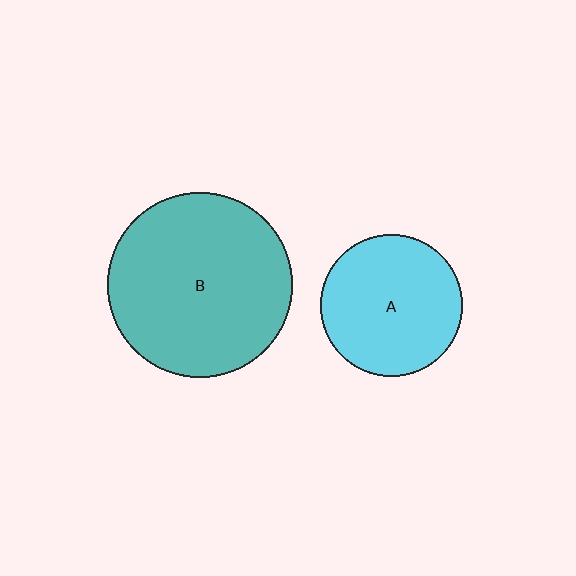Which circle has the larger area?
Circle B (teal).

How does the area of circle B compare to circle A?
Approximately 1.7 times.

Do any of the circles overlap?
No, none of the circles overlap.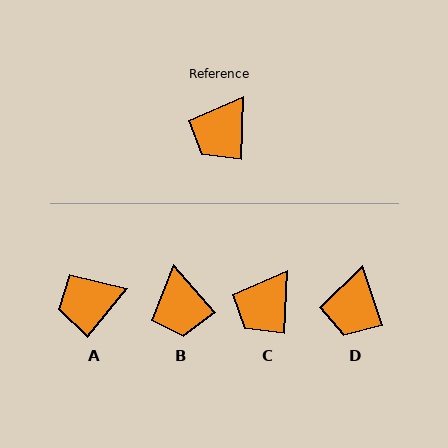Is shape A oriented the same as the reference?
No, it is off by about 38 degrees.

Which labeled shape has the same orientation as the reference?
C.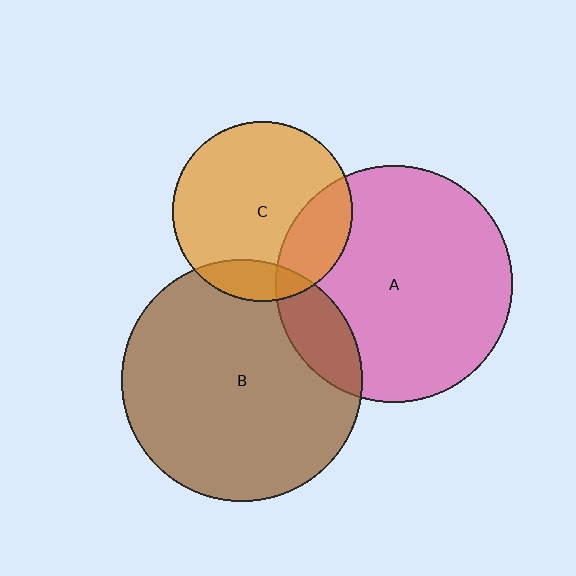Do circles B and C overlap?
Yes.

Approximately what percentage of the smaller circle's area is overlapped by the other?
Approximately 15%.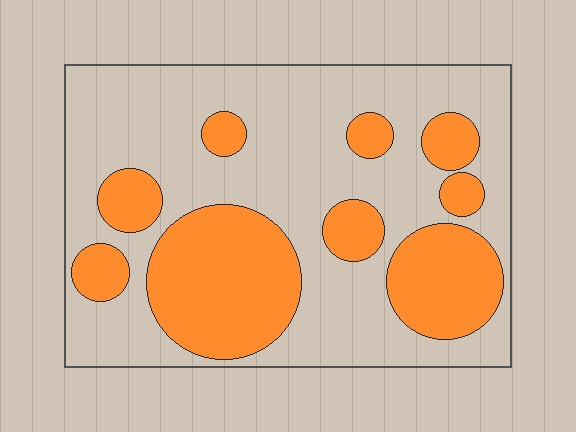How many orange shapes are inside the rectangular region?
9.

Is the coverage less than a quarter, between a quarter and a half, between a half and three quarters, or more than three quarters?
Between a quarter and a half.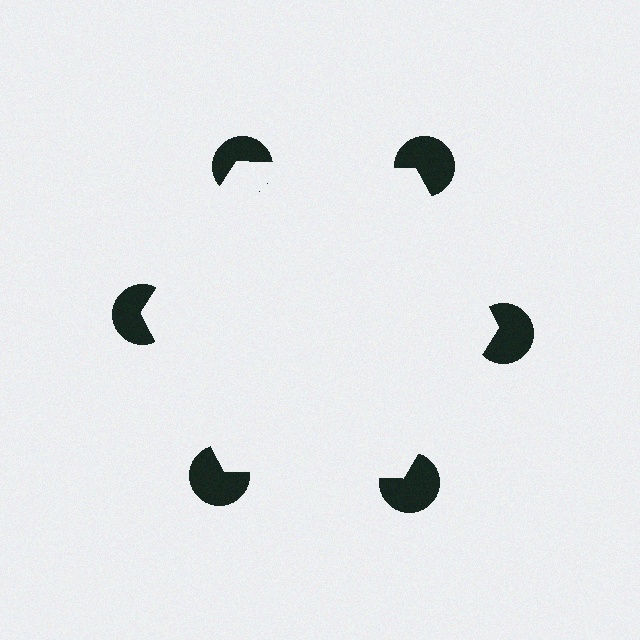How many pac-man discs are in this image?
There are 6 — one at each vertex of the illusory hexagon.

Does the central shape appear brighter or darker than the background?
It typically appears slightly brighter than the background, even though no actual brightness change is drawn.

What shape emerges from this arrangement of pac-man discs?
An illusory hexagon — its edges are inferred from the aligned wedge cuts in the pac-man discs, not physically drawn.